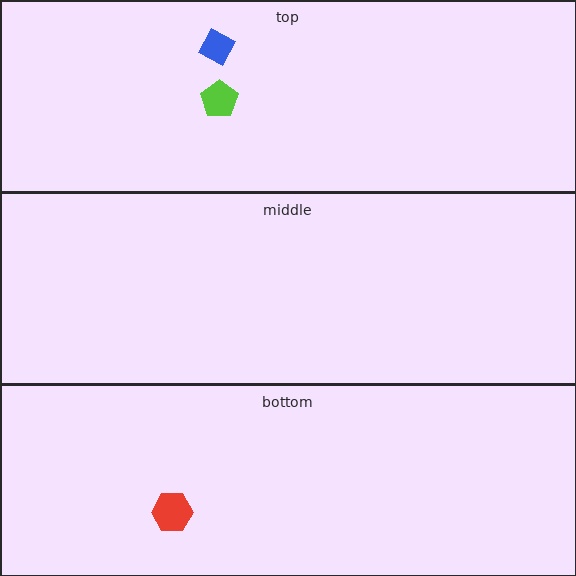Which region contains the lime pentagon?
The top region.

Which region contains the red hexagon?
The bottom region.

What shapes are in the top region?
The lime pentagon, the blue diamond.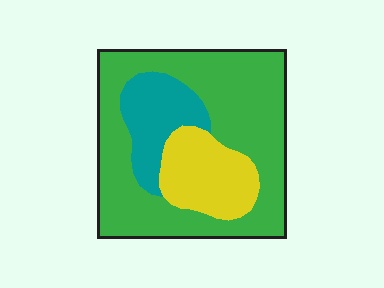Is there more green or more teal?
Green.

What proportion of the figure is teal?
Teal takes up about one sixth (1/6) of the figure.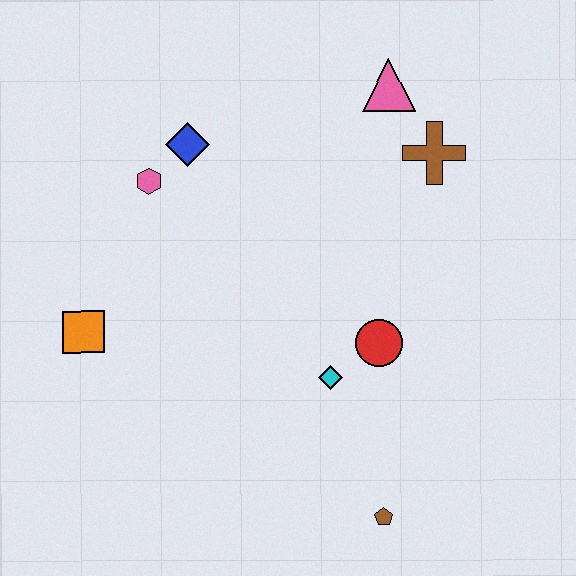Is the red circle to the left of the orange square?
No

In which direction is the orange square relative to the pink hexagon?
The orange square is below the pink hexagon.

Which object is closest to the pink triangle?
The brown cross is closest to the pink triangle.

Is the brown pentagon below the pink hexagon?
Yes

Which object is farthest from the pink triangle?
The brown pentagon is farthest from the pink triangle.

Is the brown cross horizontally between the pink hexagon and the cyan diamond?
No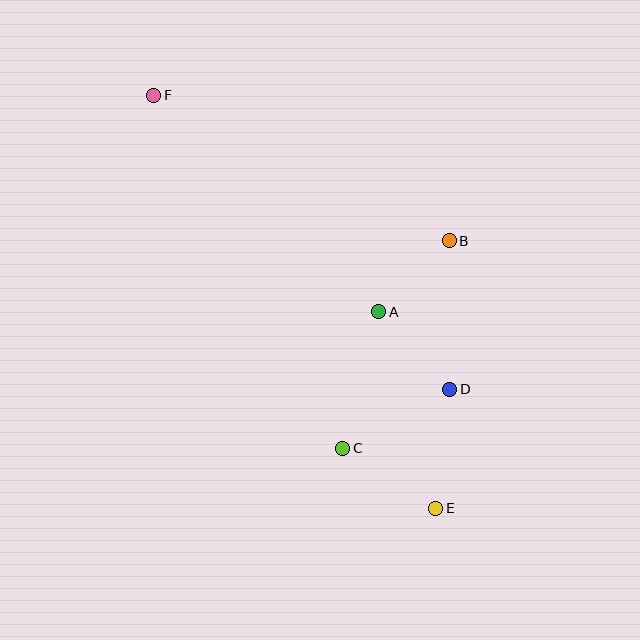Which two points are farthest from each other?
Points E and F are farthest from each other.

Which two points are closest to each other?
Points A and B are closest to each other.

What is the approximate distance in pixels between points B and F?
The distance between B and F is approximately 330 pixels.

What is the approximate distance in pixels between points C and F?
The distance between C and F is approximately 401 pixels.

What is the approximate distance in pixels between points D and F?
The distance between D and F is approximately 417 pixels.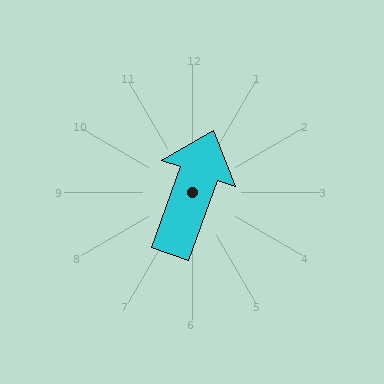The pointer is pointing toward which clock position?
Roughly 1 o'clock.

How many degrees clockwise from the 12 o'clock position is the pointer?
Approximately 19 degrees.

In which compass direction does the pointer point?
North.